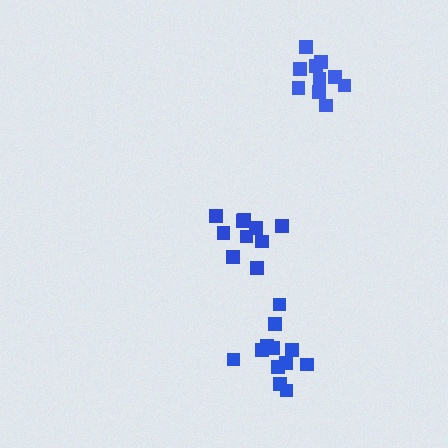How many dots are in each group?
Group 1: 10 dots, Group 2: 10 dots, Group 3: 12 dots (32 total).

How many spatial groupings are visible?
There are 3 spatial groupings.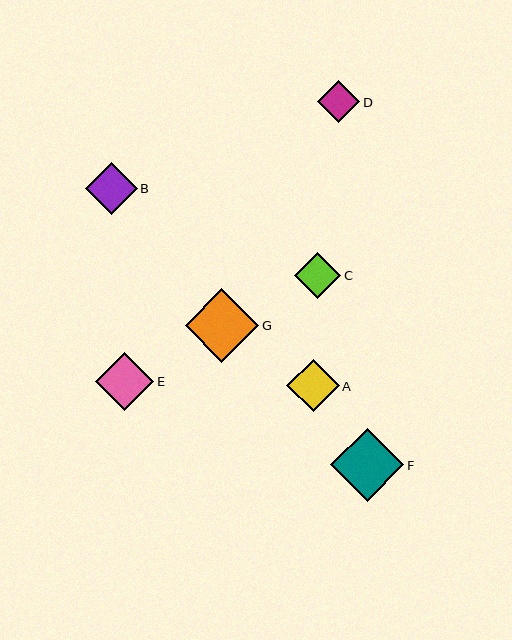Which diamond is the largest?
Diamond G is the largest with a size of approximately 74 pixels.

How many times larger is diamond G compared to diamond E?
Diamond G is approximately 1.3 times the size of diamond E.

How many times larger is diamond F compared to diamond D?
Diamond F is approximately 1.7 times the size of diamond D.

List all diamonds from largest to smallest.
From largest to smallest: G, F, E, A, B, C, D.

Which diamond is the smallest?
Diamond D is the smallest with a size of approximately 42 pixels.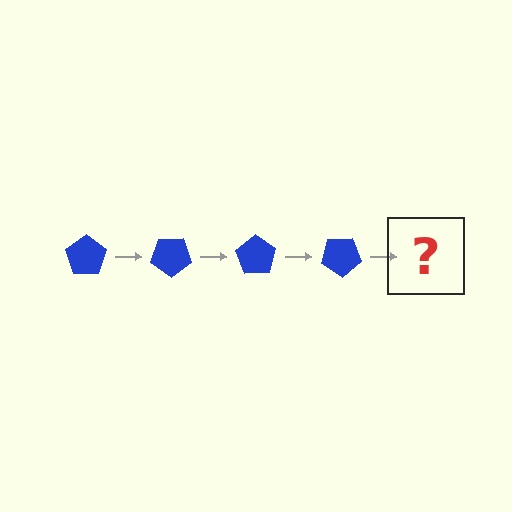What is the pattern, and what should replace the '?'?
The pattern is that the pentagon rotates 35 degrees each step. The '?' should be a blue pentagon rotated 140 degrees.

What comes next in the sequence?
The next element should be a blue pentagon rotated 140 degrees.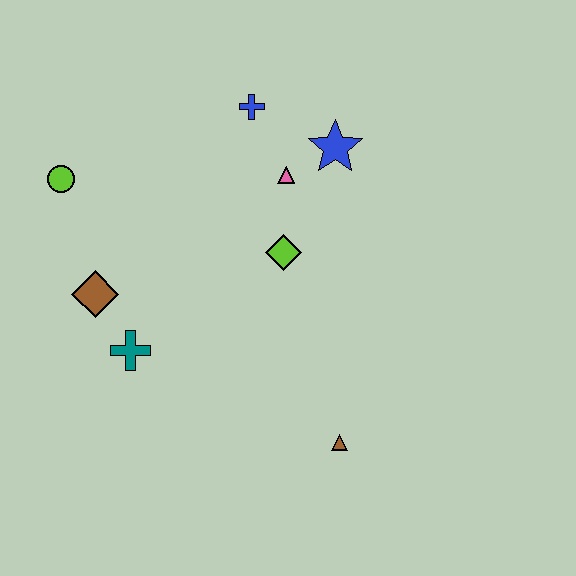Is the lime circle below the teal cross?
No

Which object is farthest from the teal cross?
The blue star is farthest from the teal cross.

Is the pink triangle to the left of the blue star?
Yes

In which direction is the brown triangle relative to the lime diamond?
The brown triangle is below the lime diamond.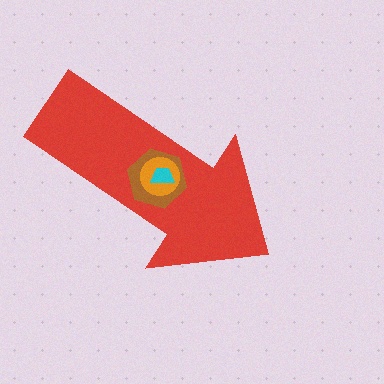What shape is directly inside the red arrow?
The brown hexagon.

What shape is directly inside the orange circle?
The cyan trapezoid.